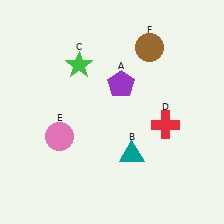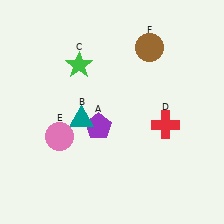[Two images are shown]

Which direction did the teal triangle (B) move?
The teal triangle (B) moved left.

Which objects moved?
The objects that moved are: the purple pentagon (A), the teal triangle (B).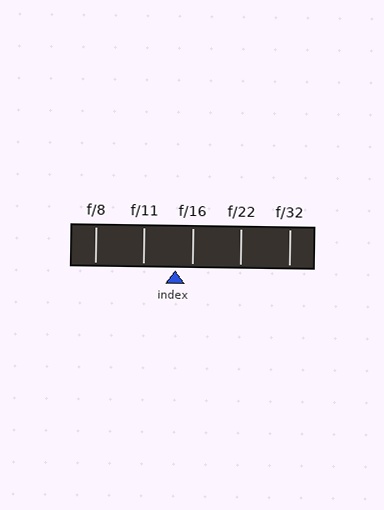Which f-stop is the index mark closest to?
The index mark is closest to f/16.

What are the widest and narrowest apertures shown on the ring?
The widest aperture shown is f/8 and the narrowest is f/32.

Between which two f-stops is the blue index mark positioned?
The index mark is between f/11 and f/16.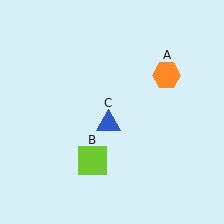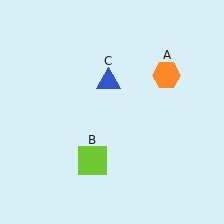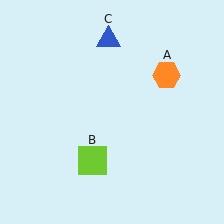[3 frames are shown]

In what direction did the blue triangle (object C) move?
The blue triangle (object C) moved up.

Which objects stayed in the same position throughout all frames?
Orange hexagon (object A) and lime square (object B) remained stationary.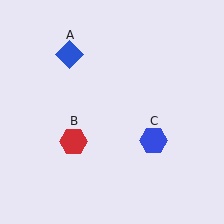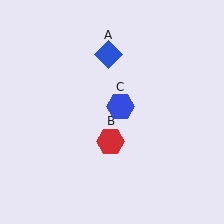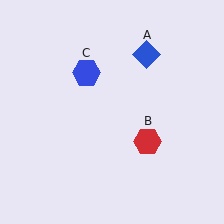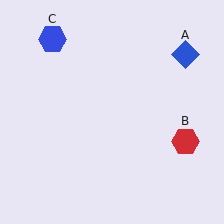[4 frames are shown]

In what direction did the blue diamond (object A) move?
The blue diamond (object A) moved right.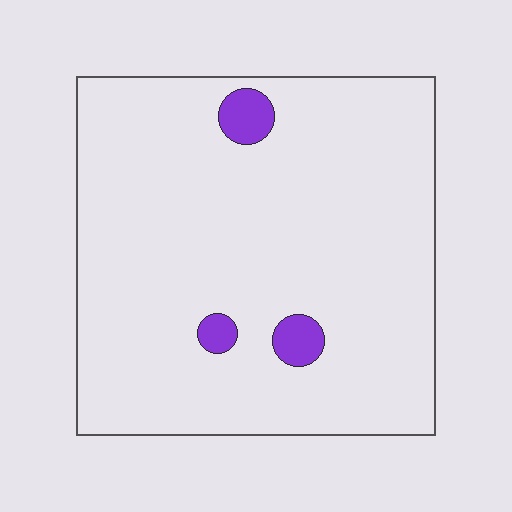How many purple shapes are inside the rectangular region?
3.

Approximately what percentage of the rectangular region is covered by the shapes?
Approximately 5%.